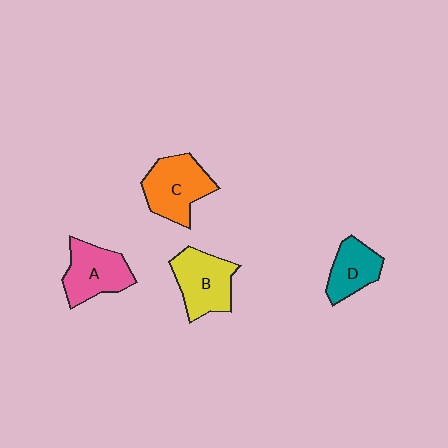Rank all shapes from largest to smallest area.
From largest to smallest: C (orange), B (yellow), A (pink), D (teal).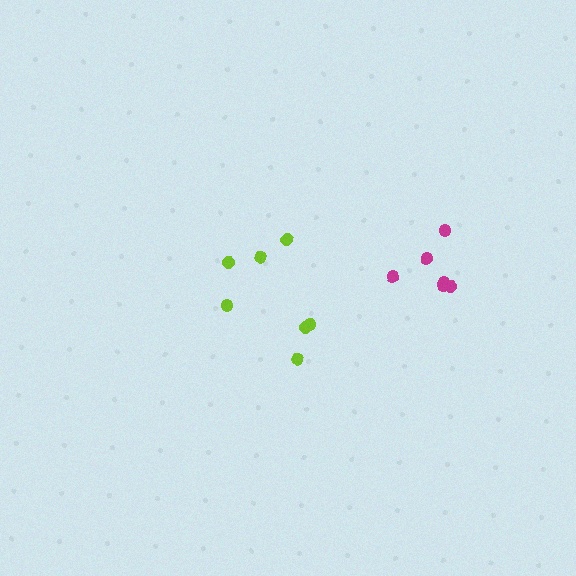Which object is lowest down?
The lime cluster is bottommost.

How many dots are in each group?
Group 1: 6 dots, Group 2: 7 dots (13 total).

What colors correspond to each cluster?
The clusters are colored: magenta, lime.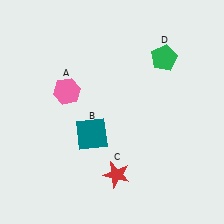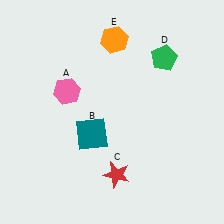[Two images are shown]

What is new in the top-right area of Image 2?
An orange hexagon (E) was added in the top-right area of Image 2.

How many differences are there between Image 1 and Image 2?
There is 1 difference between the two images.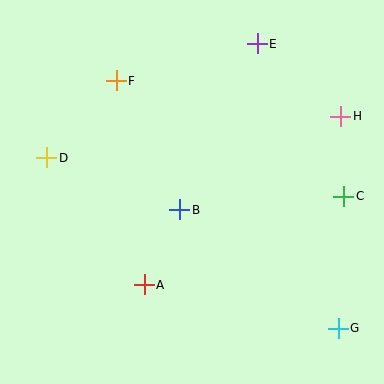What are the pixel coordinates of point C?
Point C is at (344, 196).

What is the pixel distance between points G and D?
The distance between G and D is 338 pixels.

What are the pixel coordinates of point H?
Point H is at (341, 116).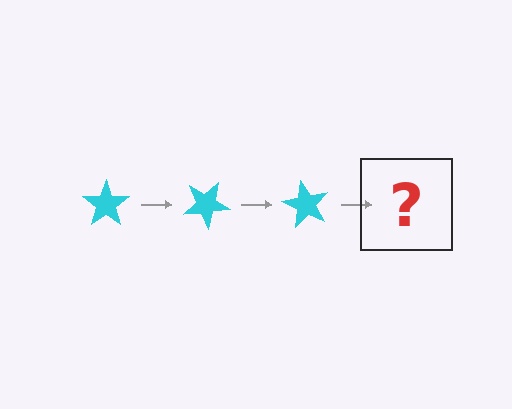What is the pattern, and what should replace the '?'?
The pattern is that the star rotates 30 degrees each step. The '?' should be a cyan star rotated 90 degrees.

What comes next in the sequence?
The next element should be a cyan star rotated 90 degrees.